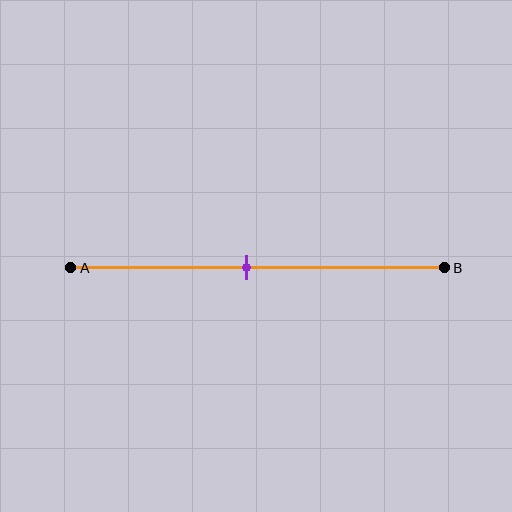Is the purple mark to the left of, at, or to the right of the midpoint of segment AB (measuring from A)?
The purple mark is to the left of the midpoint of segment AB.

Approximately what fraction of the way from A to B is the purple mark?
The purple mark is approximately 45% of the way from A to B.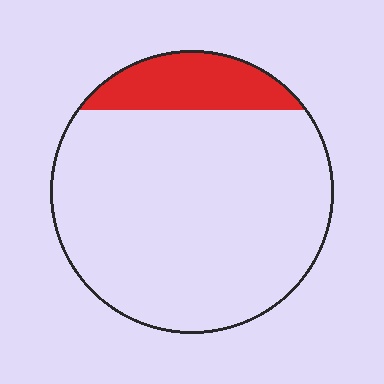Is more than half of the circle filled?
No.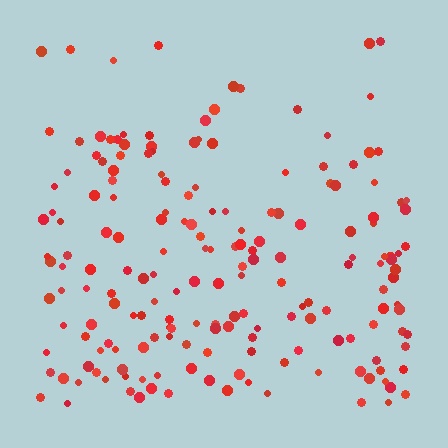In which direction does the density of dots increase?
From top to bottom, with the bottom side densest.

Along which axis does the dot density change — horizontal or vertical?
Vertical.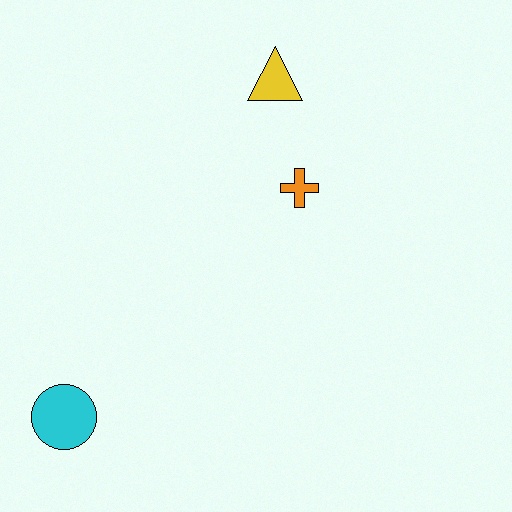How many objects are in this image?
There are 3 objects.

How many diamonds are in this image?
There are no diamonds.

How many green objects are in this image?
There are no green objects.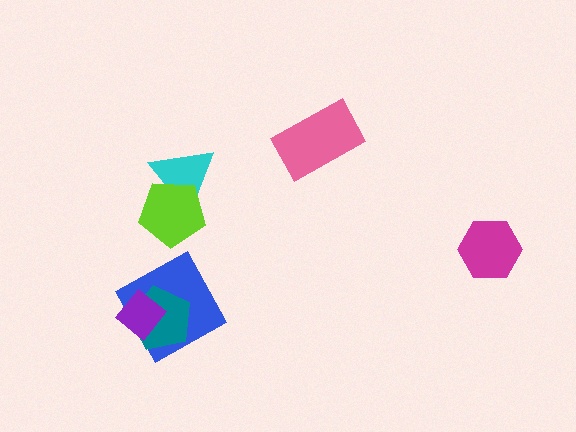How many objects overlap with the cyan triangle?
1 object overlaps with the cyan triangle.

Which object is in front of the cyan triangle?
The lime pentagon is in front of the cyan triangle.